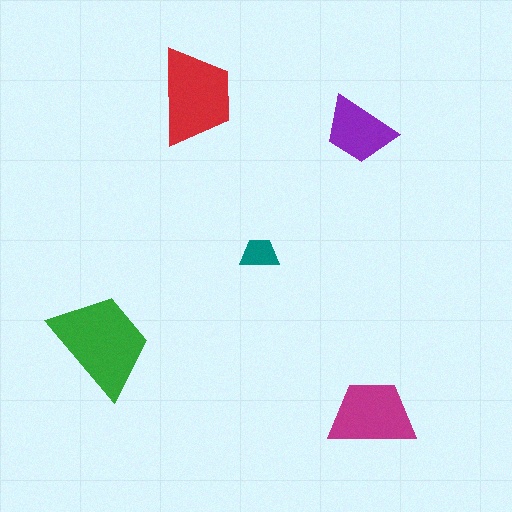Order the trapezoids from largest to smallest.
the green one, the red one, the magenta one, the purple one, the teal one.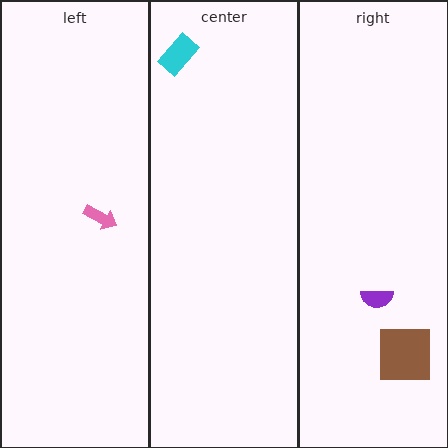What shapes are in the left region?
The pink arrow.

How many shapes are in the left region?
1.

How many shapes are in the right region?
2.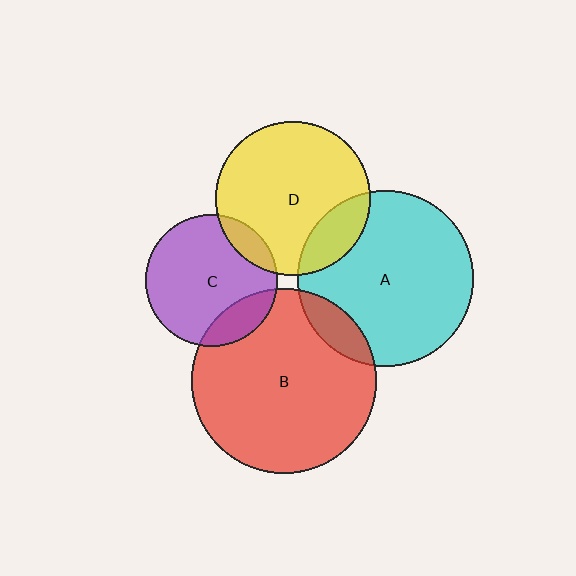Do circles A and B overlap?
Yes.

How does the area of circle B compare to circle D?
Approximately 1.4 times.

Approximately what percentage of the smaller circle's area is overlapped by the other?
Approximately 10%.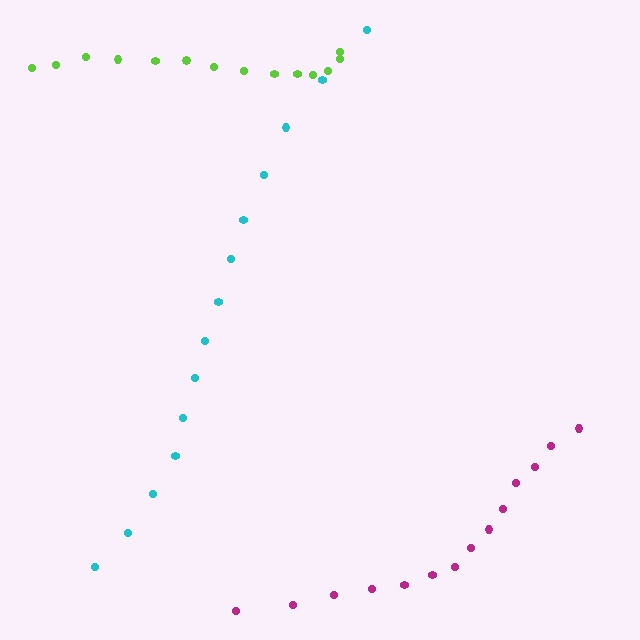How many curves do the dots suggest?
There are 3 distinct paths.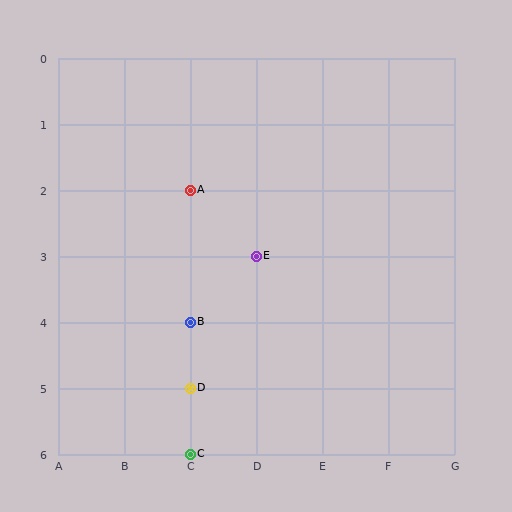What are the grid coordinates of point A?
Point A is at grid coordinates (C, 2).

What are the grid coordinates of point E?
Point E is at grid coordinates (D, 3).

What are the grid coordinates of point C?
Point C is at grid coordinates (C, 6).